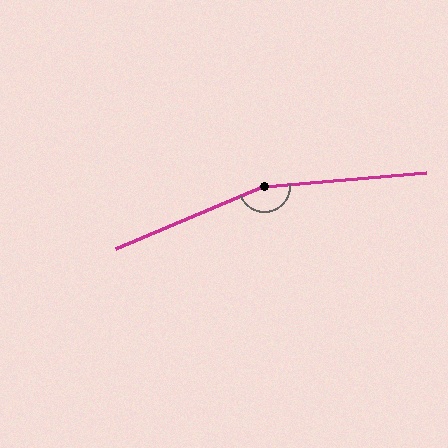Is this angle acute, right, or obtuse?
It is obtuse.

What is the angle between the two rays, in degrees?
Approximately 162 degrees.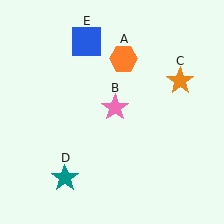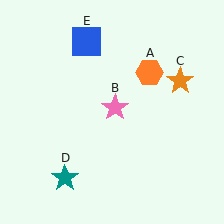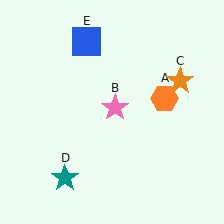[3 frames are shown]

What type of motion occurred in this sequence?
The orange hexagon (object A) rotated clockwise around the center of the scene.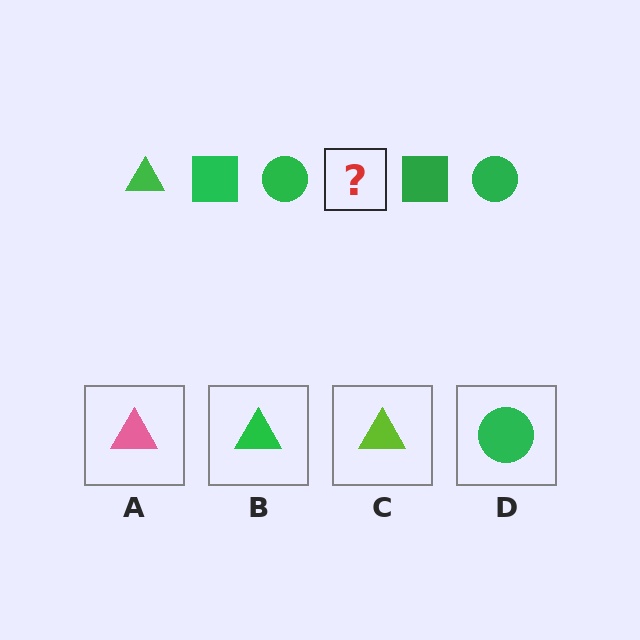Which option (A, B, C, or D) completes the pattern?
B.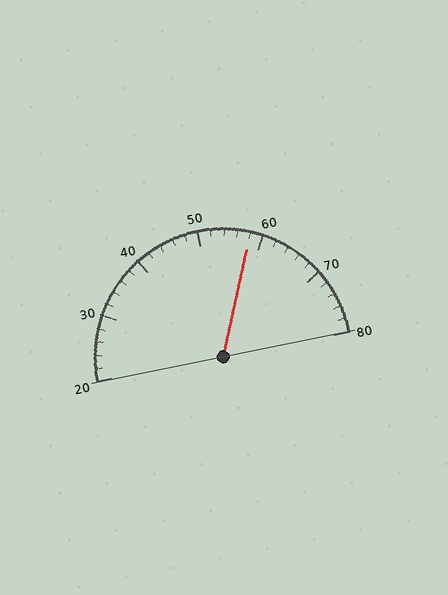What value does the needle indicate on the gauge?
The needle indicates approximately 58.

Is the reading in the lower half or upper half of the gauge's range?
The reading is in the upper half of the range (20 to 80).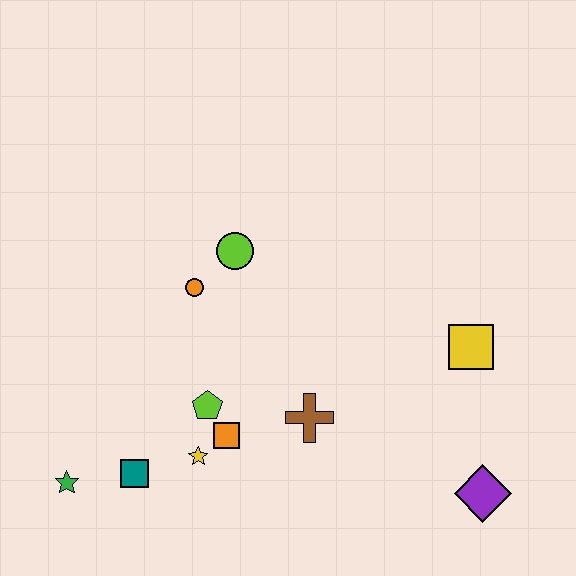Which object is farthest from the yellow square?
The green star is farthest from the yellow square.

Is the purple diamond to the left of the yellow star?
No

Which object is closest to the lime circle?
The orange circle is closest to the lime circle.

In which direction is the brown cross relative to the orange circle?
The brown cross is below the orange circle.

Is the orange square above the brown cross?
No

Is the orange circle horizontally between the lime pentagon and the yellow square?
No